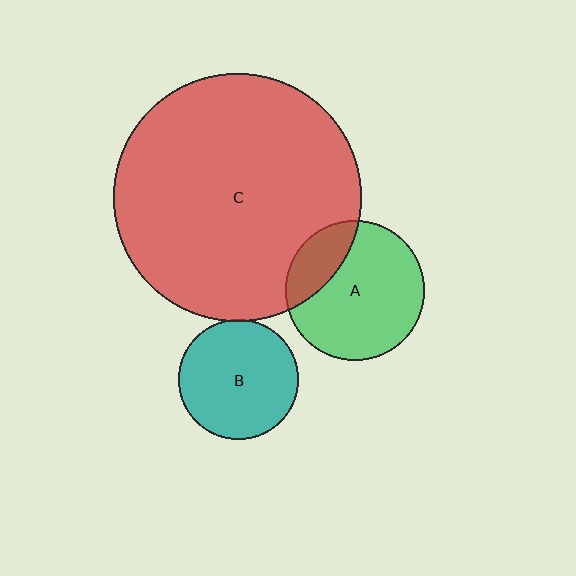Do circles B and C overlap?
Yes.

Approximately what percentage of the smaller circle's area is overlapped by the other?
Approximately 5%.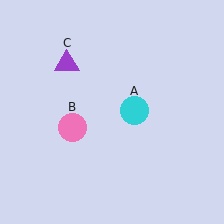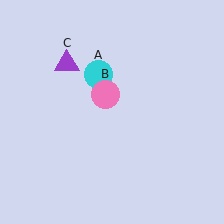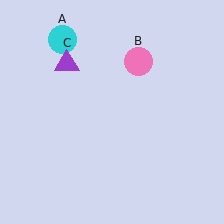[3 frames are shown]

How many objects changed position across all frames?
2 objects changed position: cyan circle (object A), pink circle (object B).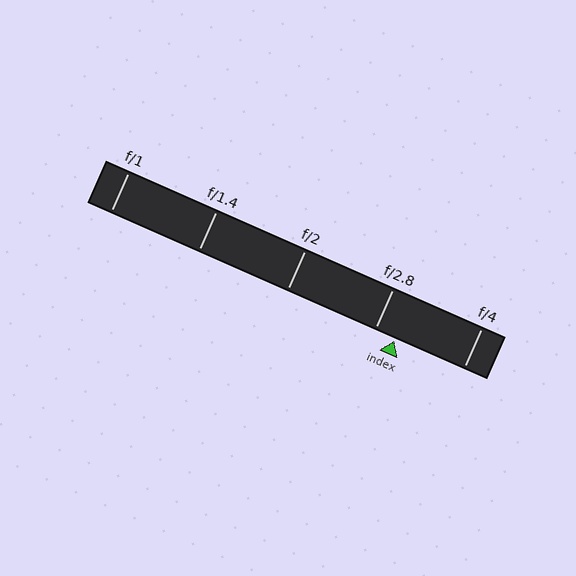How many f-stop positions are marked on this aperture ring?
There are 5 f-stop positions marked.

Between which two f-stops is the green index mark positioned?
The index mark is between f/2.8 and f/4.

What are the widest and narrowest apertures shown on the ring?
The widest aperture shown is f/1 and the narrowest is f/4.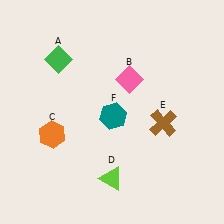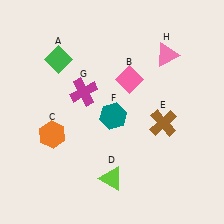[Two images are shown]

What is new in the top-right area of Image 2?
A pink triangle (H) was added in the top-right area of Image 2.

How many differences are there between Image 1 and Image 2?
There are 2 differences between the two images.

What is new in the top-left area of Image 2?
A magenta cross (G) was added in the top-left area of Image 2.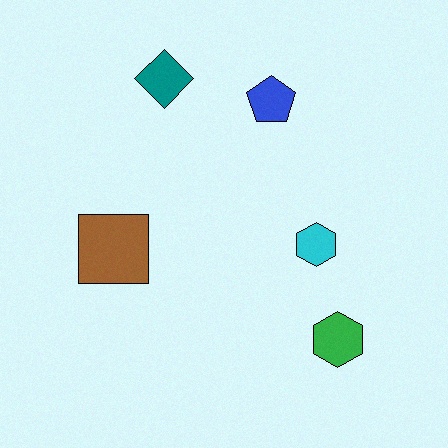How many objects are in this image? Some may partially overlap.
There are 5 objects.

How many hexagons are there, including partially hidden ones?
There are 2 hexagons.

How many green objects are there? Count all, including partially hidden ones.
There is 1 green object.